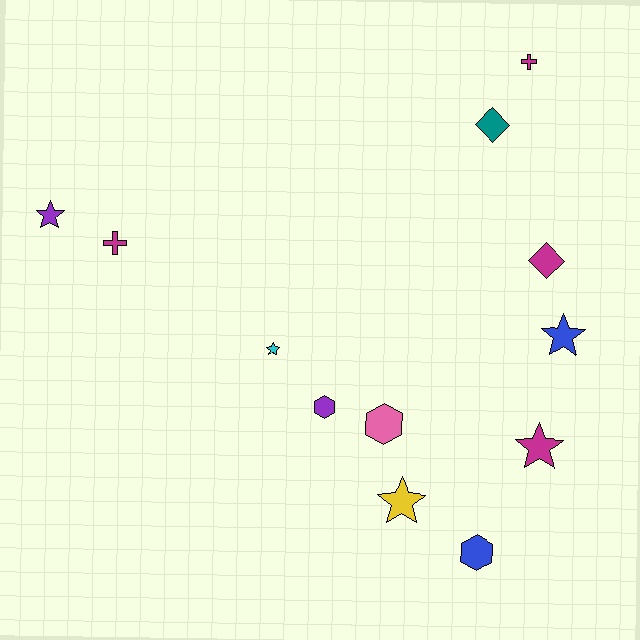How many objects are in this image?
There are 12 objects.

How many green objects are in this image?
There are no green objects.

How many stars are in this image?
There are 5 stars.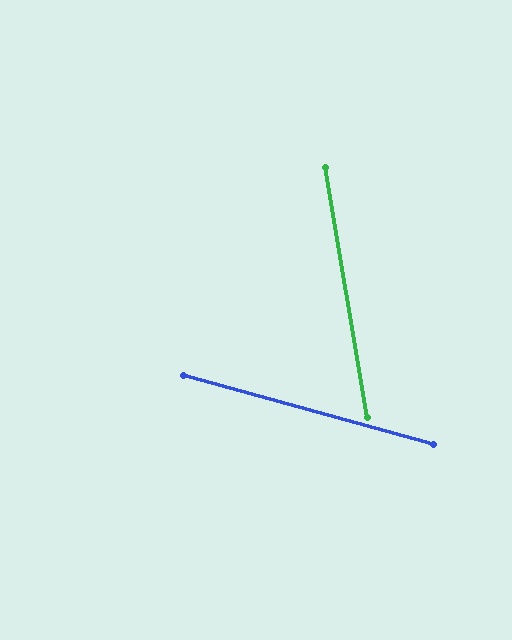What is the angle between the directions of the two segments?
Approximately 65 degrees.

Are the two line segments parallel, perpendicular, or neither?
Neither parallel nor perpendicular — they differ by about 65°.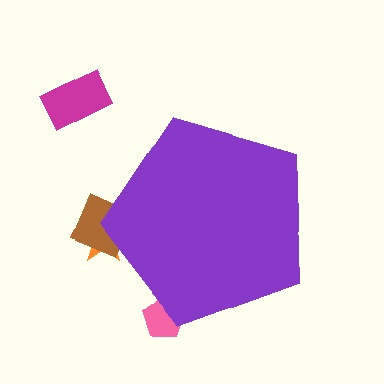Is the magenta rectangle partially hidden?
No, the magenta rectangle is fully visible.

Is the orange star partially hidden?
Yes, the orange star is partially hidden behind the purple pentagon.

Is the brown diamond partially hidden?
Yes, the brown diamond is partially hidden behind the purple pentagon.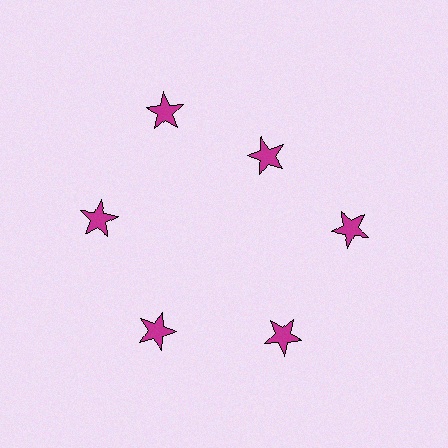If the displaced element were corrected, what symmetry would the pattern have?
It would have 6-fold rotational symmetry — the pattern would map onto itself every 60 degrees.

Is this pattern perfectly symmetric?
No. The 6 magenta stars are arranged in a ring, but one element near the 1 o'clock position is pulled inward toward the center, breaking the 6-fold rotational symmetry.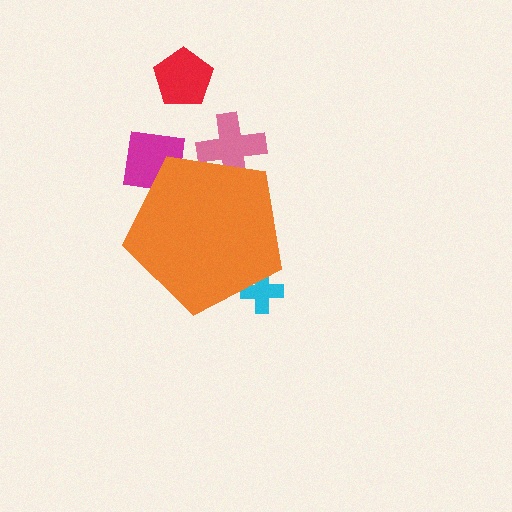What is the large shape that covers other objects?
An orange pentagon.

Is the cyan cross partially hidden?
Yes, the cyan cross is partially hidden behind the orange pentagon.